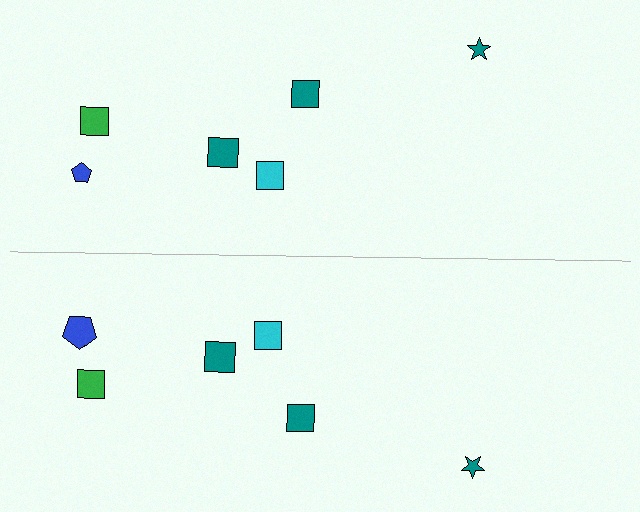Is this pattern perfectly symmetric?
No, the pattern is not perfectly symmetric. The blue pentagon on the bottom side has a different size than its mirror counterpart.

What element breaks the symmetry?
The blue pentagon on the bottom side has a different size than its mirror counterpart.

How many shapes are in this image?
There are 12 shapes in this image.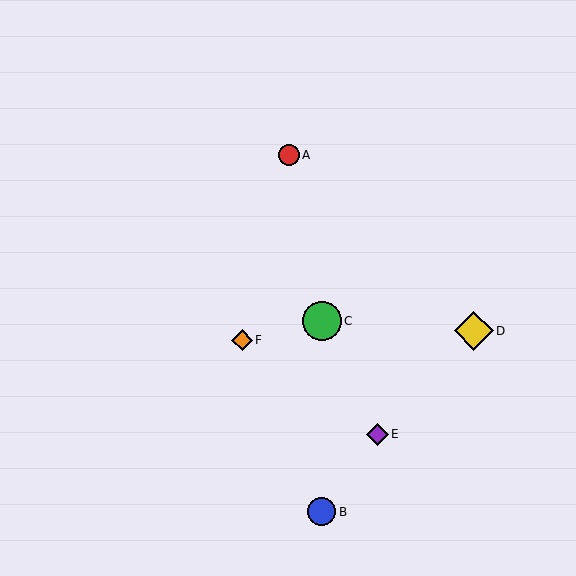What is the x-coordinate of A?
Object A is at x≈289.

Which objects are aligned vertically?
Objects B, C are aligned vertically.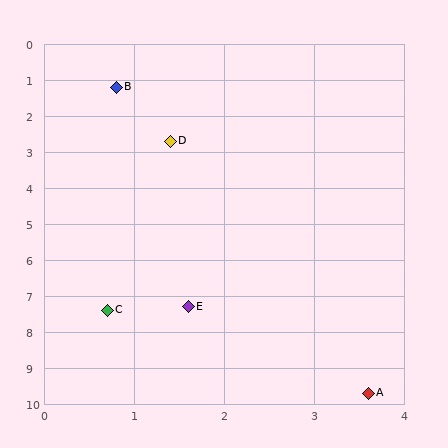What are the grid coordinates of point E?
Point E is at approximately (1.6, 7.3).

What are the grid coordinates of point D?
Point D is at approximately (1.4, 2.7).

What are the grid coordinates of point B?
Point B is at approximately (0.8, 1.2).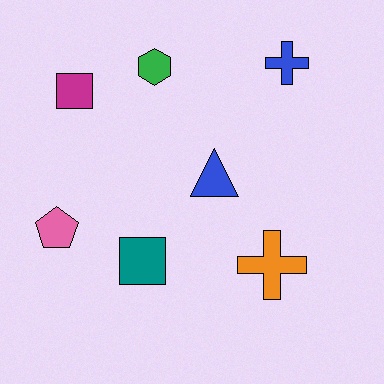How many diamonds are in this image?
There are no diamonds.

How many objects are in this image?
There are 7 objects.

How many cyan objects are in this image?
There are no cyan objects.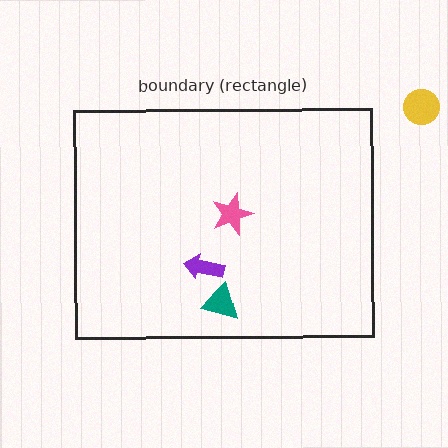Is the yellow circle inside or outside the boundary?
Outside.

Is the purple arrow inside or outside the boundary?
Inside.